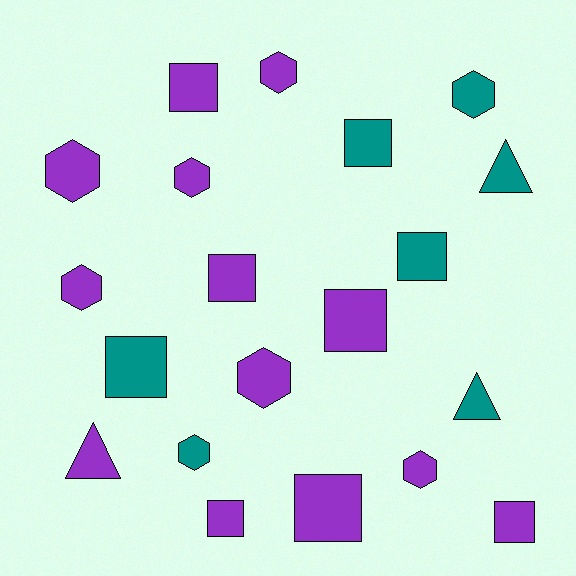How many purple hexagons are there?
There are 6 purple hexagons.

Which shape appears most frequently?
Square, with 9 objects.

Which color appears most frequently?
Purple, with 13 objects.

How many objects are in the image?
There are 20 objects.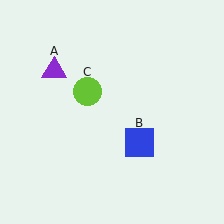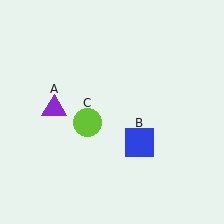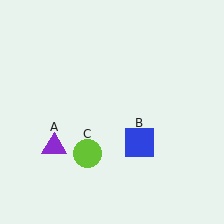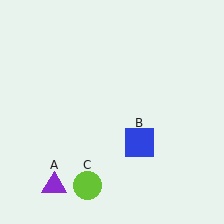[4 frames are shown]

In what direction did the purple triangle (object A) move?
The purple triangle (object A) moved down.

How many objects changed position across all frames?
2 objects changed position: purple triangle (object A), lime circle (object C).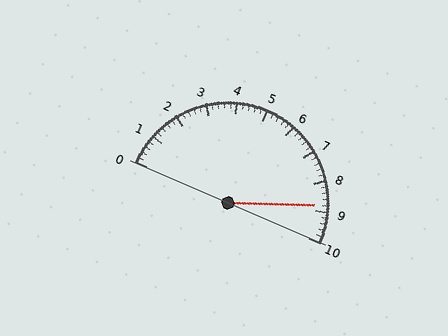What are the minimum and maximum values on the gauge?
The gauge ranges from 0 to 10.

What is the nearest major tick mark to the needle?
The nearest major tick mark is 9.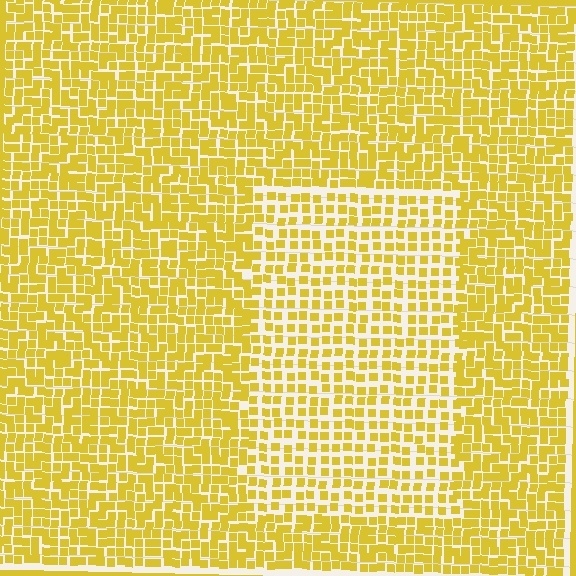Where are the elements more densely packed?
The elements are more densely packed outside the rectangle boundary.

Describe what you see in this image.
The image contains small yellow elements arranged at two different densities. A rectangle-shaped region is visible where the elements are less densely packed than the surrounding area.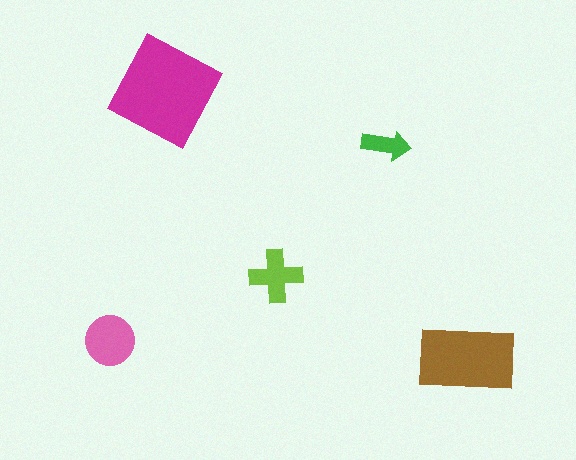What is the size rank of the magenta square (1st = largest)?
1st.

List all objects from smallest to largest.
The green arrow, the lime cross, the pink circle, the brown rectangle, the magenta square.